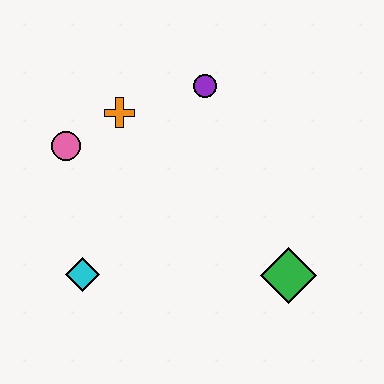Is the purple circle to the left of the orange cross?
No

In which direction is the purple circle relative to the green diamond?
The purple circle is above the green diamond.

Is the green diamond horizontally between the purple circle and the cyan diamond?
No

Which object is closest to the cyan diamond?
The pink circle is closest to the cyan diamond.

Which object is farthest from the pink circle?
The green diamond is farthest from the pink circle.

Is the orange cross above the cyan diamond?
Yes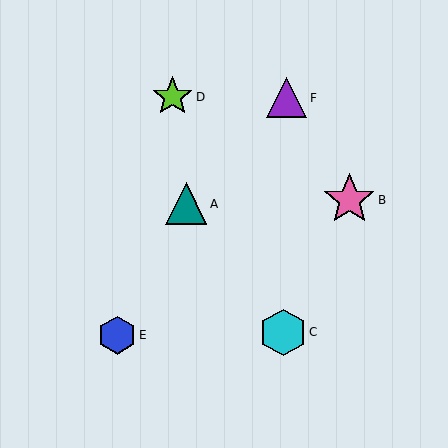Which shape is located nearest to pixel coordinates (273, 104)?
The purple triangle (labeled F) at (287, 98) is nearest to that location.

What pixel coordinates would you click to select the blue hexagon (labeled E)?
Click at (117, 335) to select the blue hexagon E.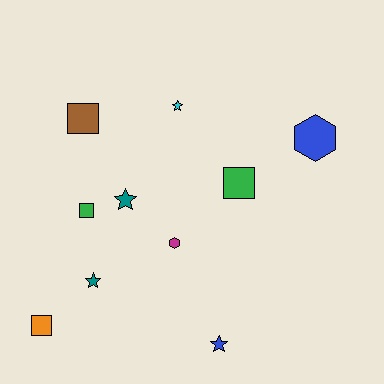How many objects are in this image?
There are 10 objects.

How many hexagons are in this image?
There are 2 hexagons.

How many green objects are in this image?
There are 2 green objects.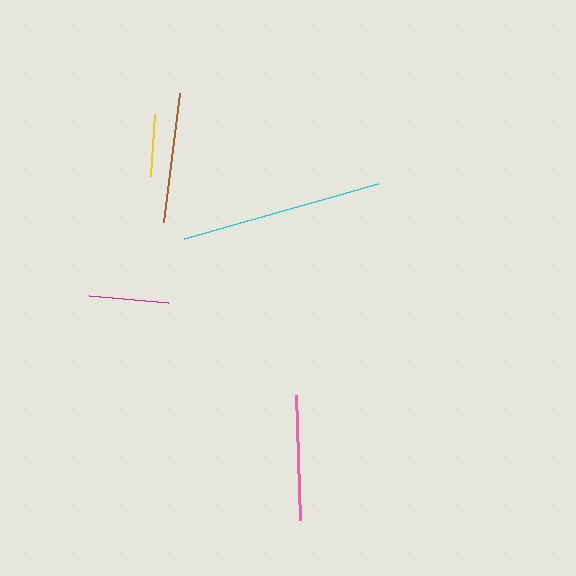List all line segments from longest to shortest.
From longest to shortest: cyan, brown, pink, magenta, yellow.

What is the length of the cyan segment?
The cyan segment is approximately 201 pixels long.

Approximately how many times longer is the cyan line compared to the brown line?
The cyan line is approximately 1.6 times the length of the brown line.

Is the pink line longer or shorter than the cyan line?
The cyan line is longer than the pink line.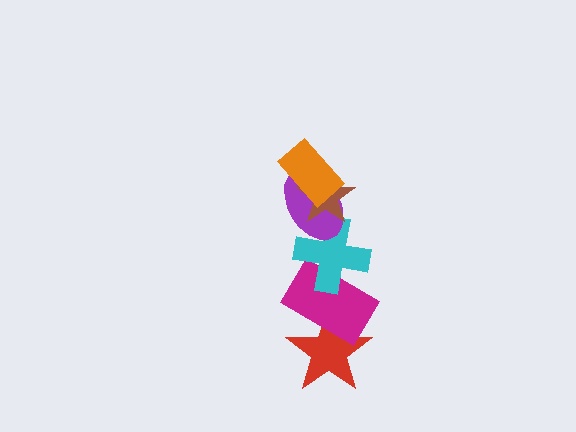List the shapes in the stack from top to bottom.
From top to bottom: the orange rectangle, the brown star, the purple ellipse, the cyan cross, the magenta rectangle, the red star.